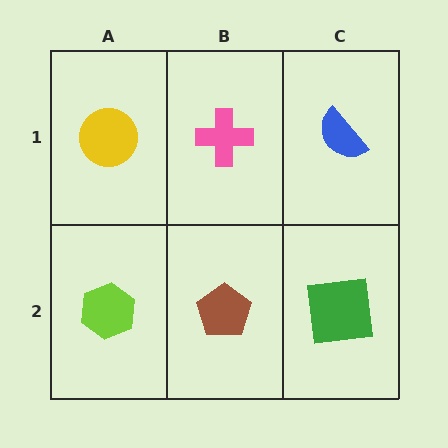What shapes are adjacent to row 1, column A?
A lime hexagon (row 2, column A), a pink cross (row 1, column B).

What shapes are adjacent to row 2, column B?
A pink cross (row 1, column B), a lime hexagon (row 2, column A), a green square (row 2, column C).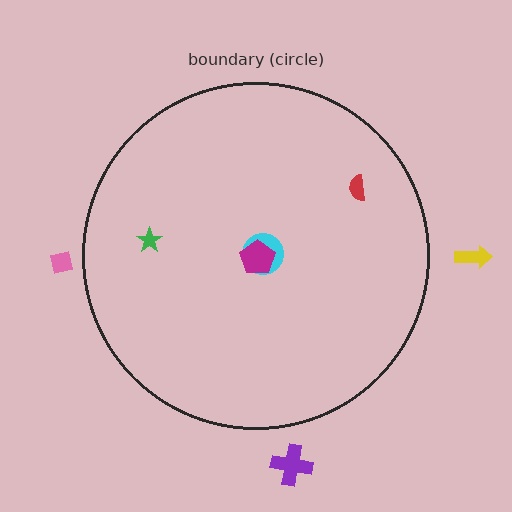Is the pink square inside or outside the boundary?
Outside.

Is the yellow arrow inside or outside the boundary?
Outside.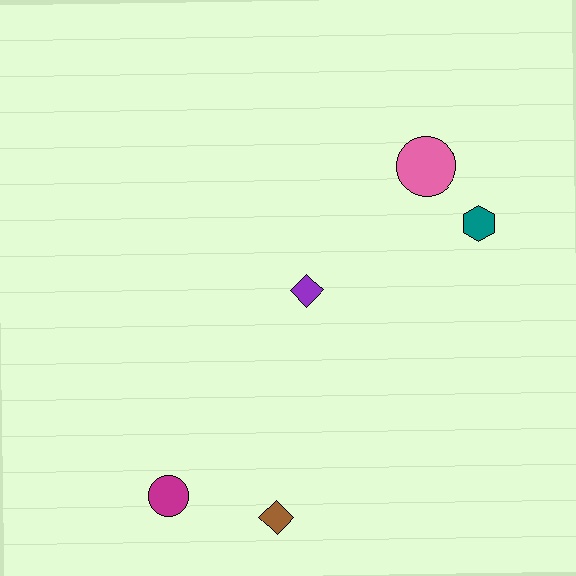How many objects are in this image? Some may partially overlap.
There are 5 objects.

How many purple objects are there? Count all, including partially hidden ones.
There is 1 purple object.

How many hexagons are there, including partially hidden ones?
There is 1 hexagon.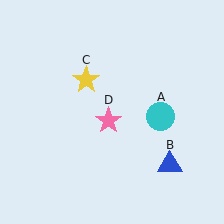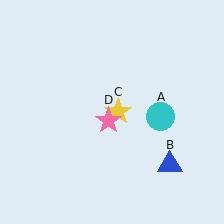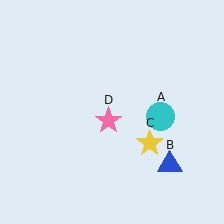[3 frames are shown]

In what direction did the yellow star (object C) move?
The yellow star (object C) moved down and to the right.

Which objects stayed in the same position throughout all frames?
Cyan circle (object A) and blue triangle (object B) and pink star (object D) remained stationary.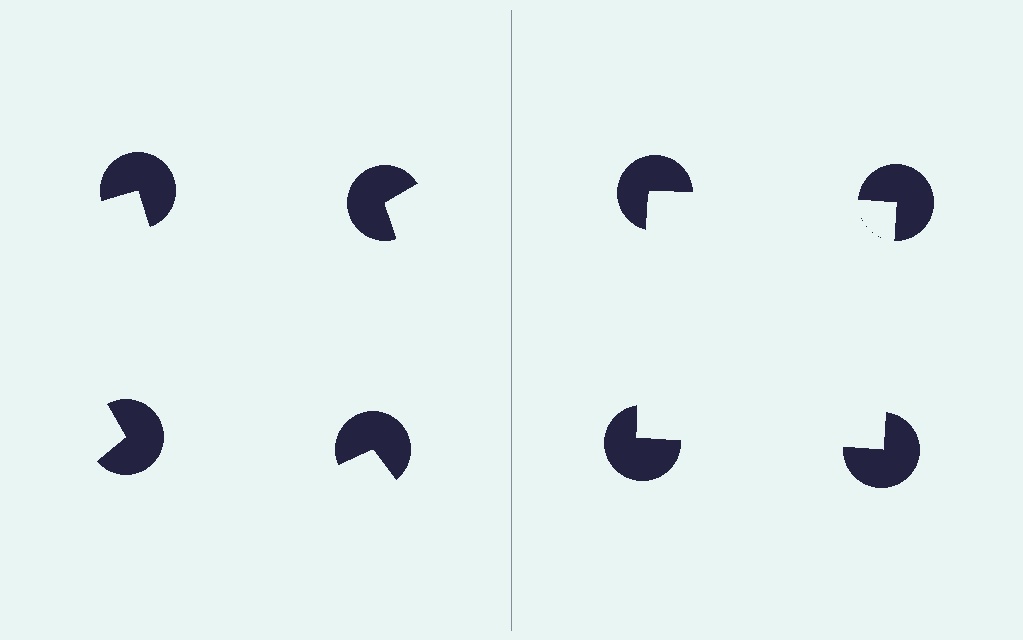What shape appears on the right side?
An illusory square.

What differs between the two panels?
The pac-man discs are positioned identically on both sides; only the wedge orientations differ. On the right they align to a square; on the left they are misaligned.